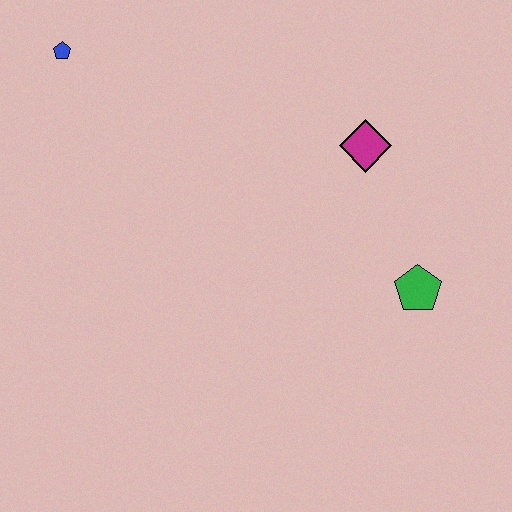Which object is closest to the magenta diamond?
The green pentagon is closest to the magenta diamond.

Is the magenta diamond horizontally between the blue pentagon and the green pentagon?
Yes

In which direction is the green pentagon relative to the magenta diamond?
The green pentagon is below the magenta diamond.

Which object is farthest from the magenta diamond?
The blue pentagon is farthest from the magenta diamond.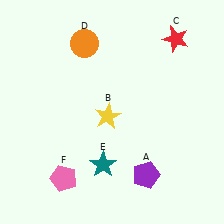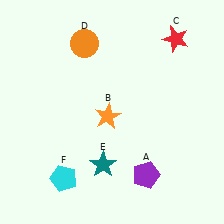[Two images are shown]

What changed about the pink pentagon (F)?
In Image 1, F is pink. In Image 2, it changed to cyan.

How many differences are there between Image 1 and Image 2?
There are 2 differences between the two images.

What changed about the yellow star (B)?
In Image 1, B is yellow. In Image 2, it changed to orange.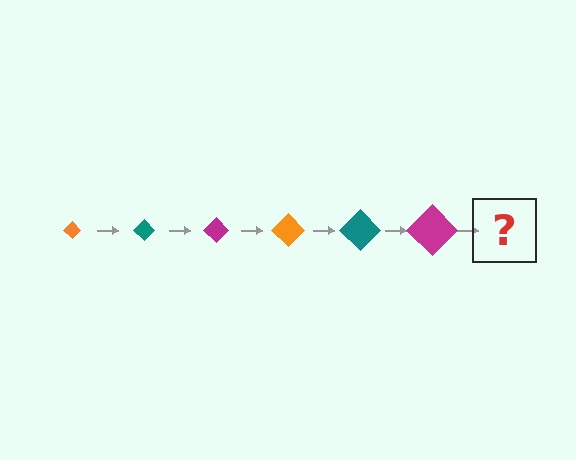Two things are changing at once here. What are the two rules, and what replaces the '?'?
The two rules are that the diamond grows larger each step and the color cycles through orange, teal, and magenta. The '?' should be an orange diamond, larger than the previous one.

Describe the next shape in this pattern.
It should be an orange diamond, larger than the previous one.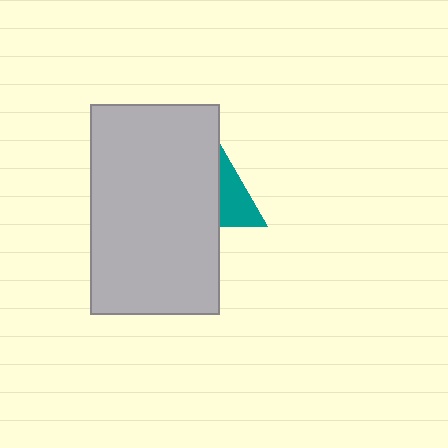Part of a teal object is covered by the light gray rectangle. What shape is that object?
It is a triangle.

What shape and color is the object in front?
The object in front is a light gray rectangle.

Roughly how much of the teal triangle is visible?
A small part of it is visible (roughly 37%).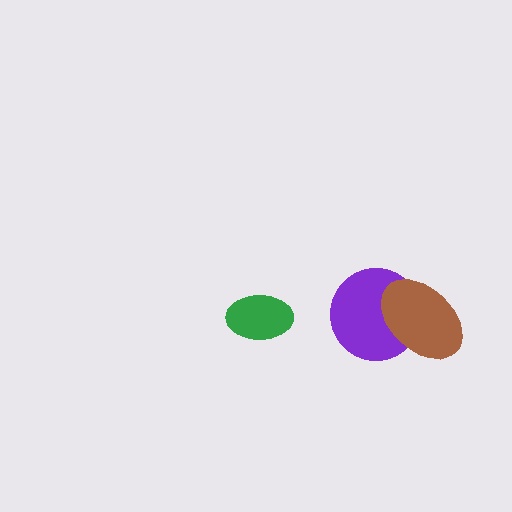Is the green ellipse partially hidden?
No, no other shape covers it.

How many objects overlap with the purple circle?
1 object overlaps with the purple circle.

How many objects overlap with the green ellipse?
0 objects overlap with the green ellipse.